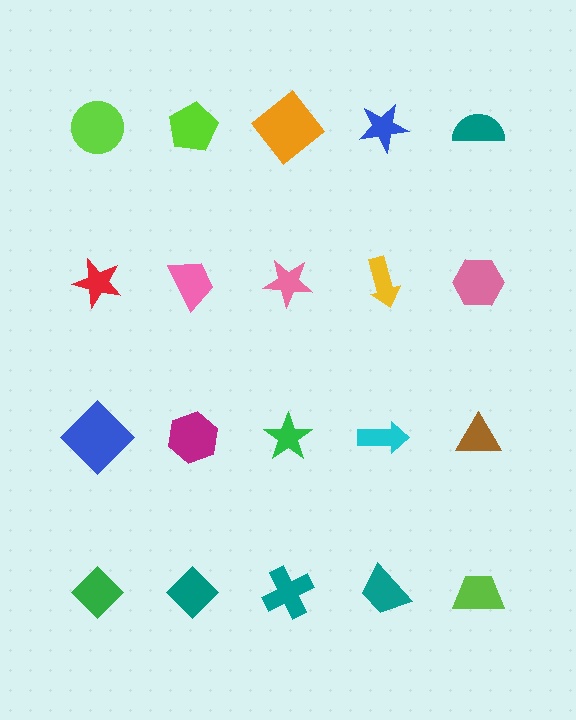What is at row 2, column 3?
A pink star.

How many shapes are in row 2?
5 shapes.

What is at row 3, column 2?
A magenta hexagon.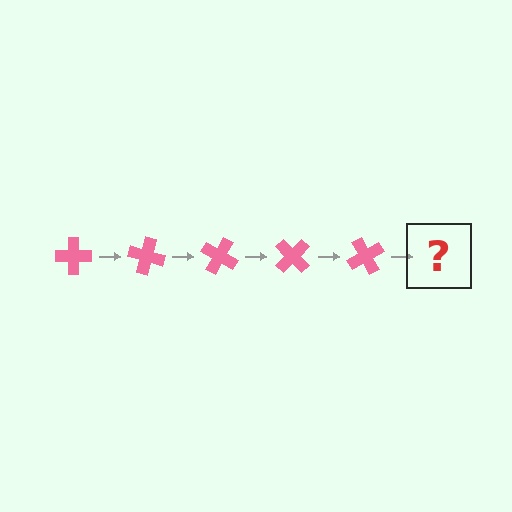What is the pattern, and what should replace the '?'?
The pattern is that the cross rotates 15 degrees each step. The '?' should be a pink cross rotated 75 degrees.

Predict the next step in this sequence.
The next step is a pink cross rotated 75 degrees.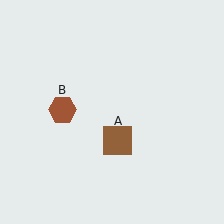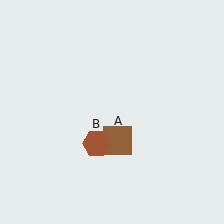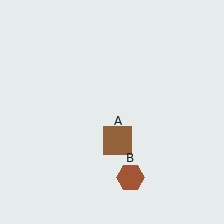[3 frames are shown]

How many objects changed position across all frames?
1 object changed position: brown hexagon (object B).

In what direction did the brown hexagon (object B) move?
The brown hexagon (object B) moved down and to the right.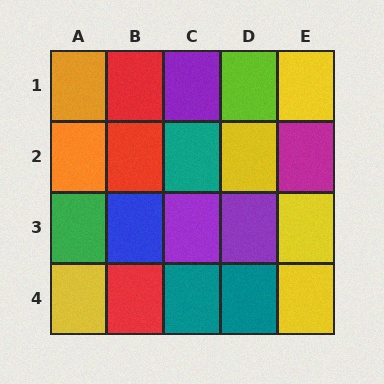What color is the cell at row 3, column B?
Blue.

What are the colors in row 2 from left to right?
Orange, red, teal, yellow, magenta.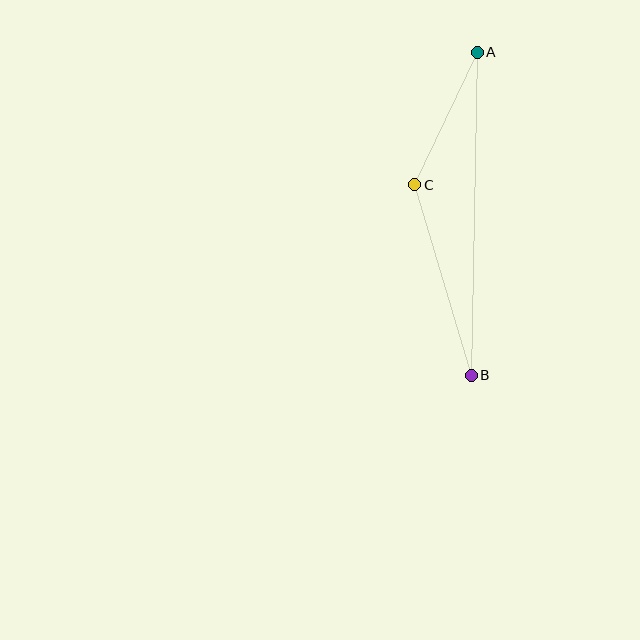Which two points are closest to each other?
Points A and C are closest to each other.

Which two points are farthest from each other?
Points A and B are farthest from each other.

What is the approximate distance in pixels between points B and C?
The distance between B and C is approximately 198 pixels.